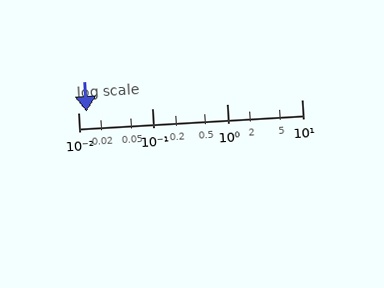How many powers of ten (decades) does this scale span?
The scale spans 3 decades, from 0.01 to 10.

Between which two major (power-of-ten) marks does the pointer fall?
The pointer is between 0.01 and 0.1.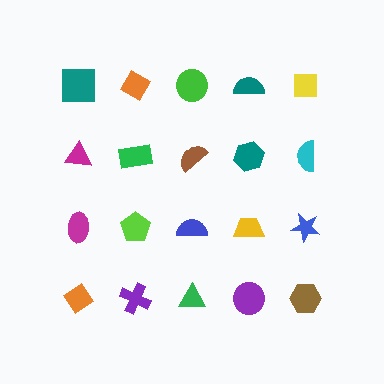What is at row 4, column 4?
A purple circle.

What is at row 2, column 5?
A cyan semicircle.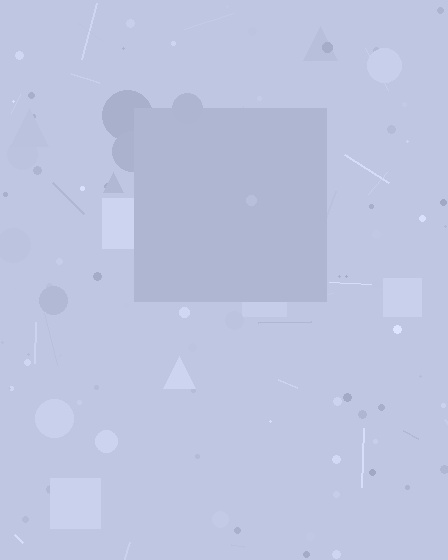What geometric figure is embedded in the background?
A square is embedded in the background.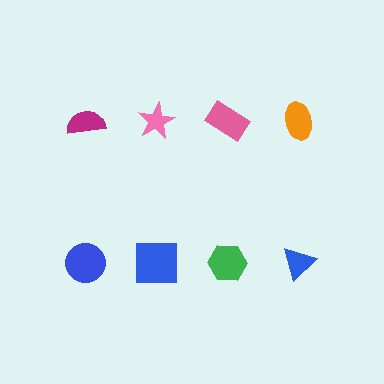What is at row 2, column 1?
A blue circle.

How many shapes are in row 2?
4 shapes.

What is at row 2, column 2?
A blue square.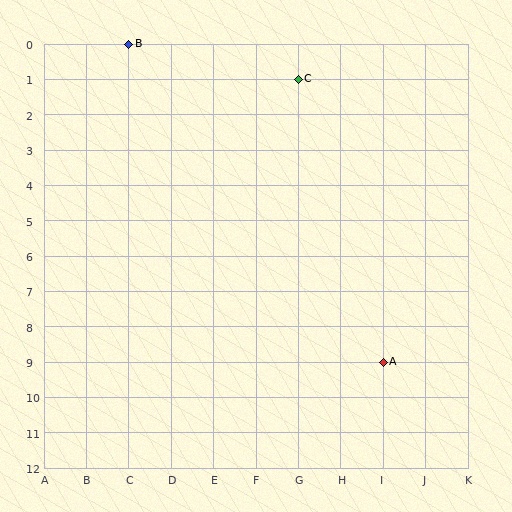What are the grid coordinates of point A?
Point A is at grid coordinates (I, 9).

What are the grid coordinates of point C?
Point C is at grid coordinates (G, 1).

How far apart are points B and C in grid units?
Points B and C are 4 columns and 1 row apart (about 4.1 grid units diagonally).